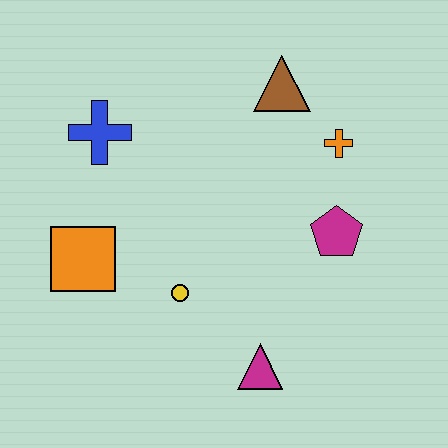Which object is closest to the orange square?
The yellow circle is closest to the orange square.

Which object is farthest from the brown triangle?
The magenta triangle is farthest from the brown triangle.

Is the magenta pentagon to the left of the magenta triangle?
No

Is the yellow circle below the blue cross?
Yes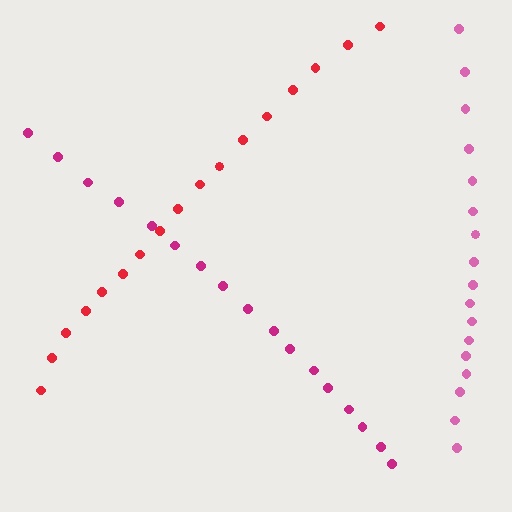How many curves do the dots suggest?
There are 3 distinct paths.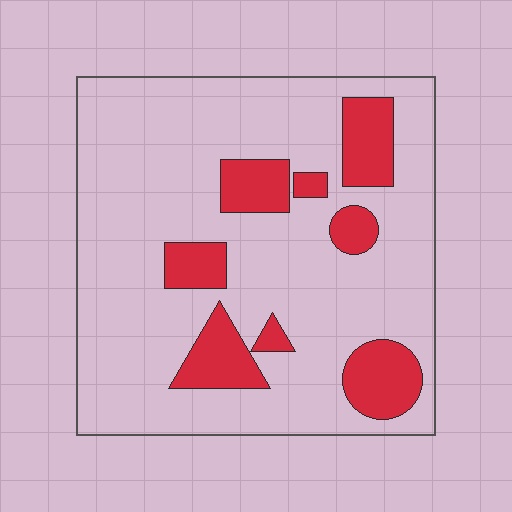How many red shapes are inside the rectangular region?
8.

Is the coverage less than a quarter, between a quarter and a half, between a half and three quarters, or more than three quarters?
Less than a quarter.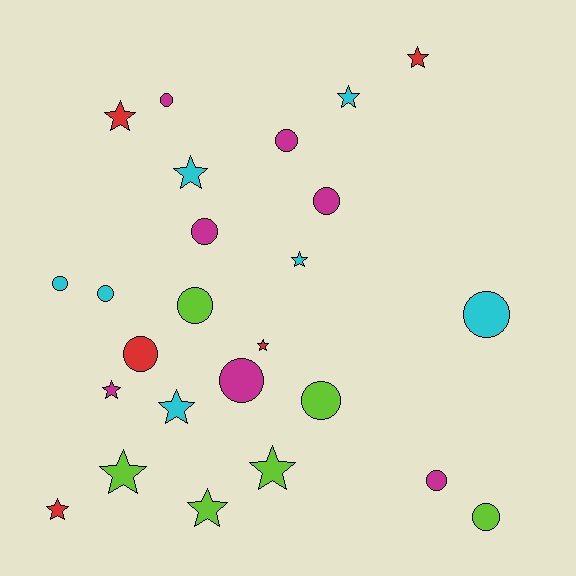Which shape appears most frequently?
Circle, with 13 objects.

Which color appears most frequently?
Cyan, with 7 objects.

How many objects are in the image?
There are 25 objects.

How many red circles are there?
There is 1 red circle.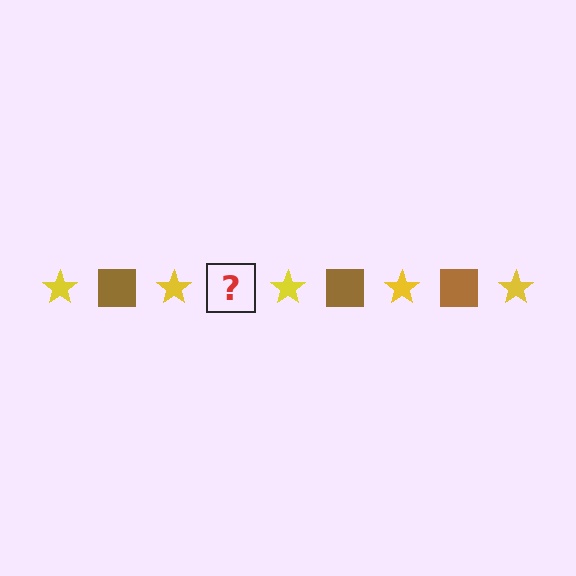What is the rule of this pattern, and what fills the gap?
The rule is that the pattern alternates between yellow star and brown square. The gap should be filled with a brown square.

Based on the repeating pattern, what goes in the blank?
The blank should be a brown square.